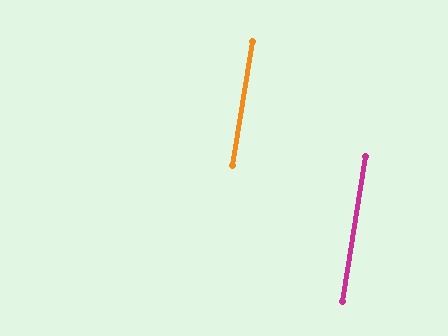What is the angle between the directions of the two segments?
Approximately 0 degrees.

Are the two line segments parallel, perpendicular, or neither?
Parallel — their directions differ by only 0.1°.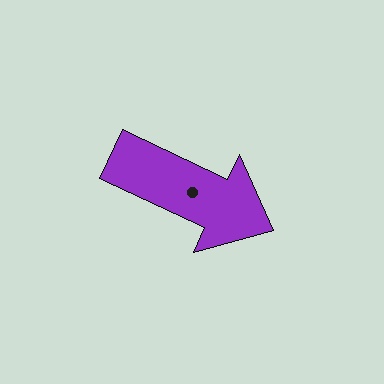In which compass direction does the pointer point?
Southeast.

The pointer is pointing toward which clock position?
Roughly 4 o'clock.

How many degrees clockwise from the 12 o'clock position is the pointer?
Approximately 115 degrees.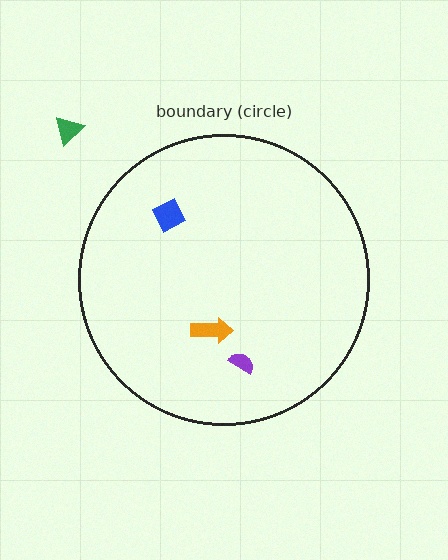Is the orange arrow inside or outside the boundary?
Inside.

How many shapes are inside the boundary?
3 inside, 1 outside.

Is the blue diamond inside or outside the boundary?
Inside.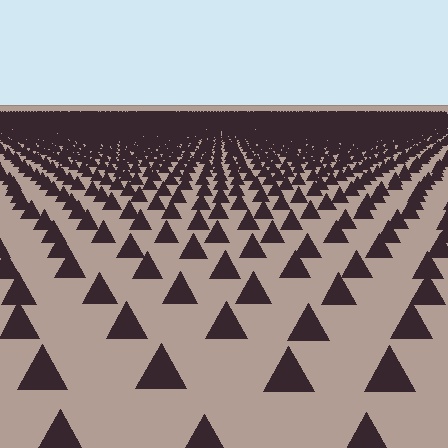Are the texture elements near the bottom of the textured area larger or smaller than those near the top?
Larger. Near the bottom, elements are closer to the viewer and appear at a bigger on-screen size.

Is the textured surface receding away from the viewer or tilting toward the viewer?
The surface is receding away from the viewer. Texture elements get smaller and denser toward the top.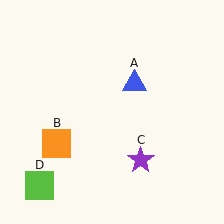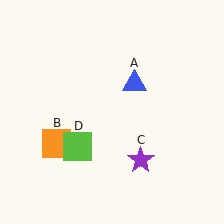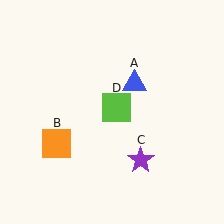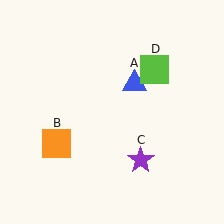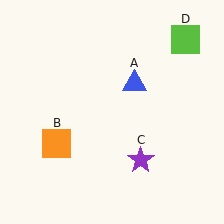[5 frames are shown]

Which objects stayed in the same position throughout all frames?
Blue triangle (object A) and orange square (object B) and purple star (object C) remained stationary.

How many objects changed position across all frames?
1 object changed position: lime square (object D).